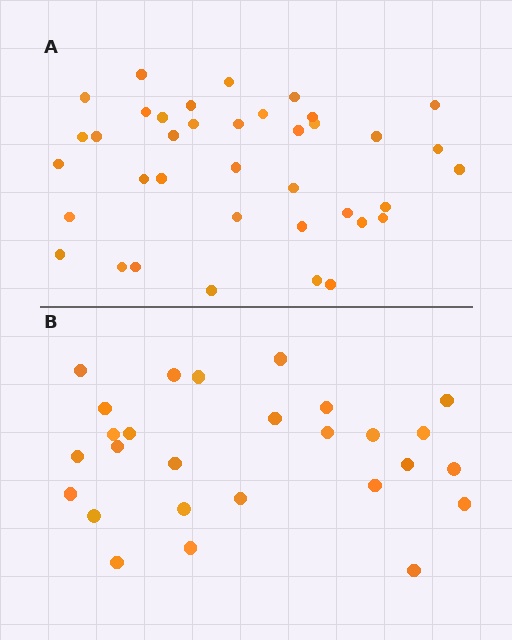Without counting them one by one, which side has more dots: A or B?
Region A (the top region) has more dots.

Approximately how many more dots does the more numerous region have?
Region A has roughly 12 or so more dots than region B.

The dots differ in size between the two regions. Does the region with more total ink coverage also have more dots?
No. Region B has more total ink coverage because its dots are larger, but region A actually contains more individual dots. Total area can be misleading — the number of items is what matters here.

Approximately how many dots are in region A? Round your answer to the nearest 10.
About 40 dots. (The exact count is 38, which rounds to 40.)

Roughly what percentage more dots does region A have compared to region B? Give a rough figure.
About 40% more.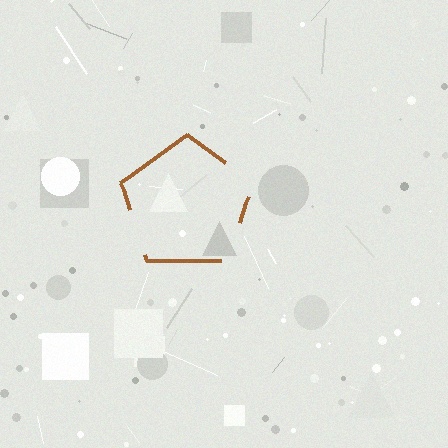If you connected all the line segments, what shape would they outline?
They would outline a pentagon.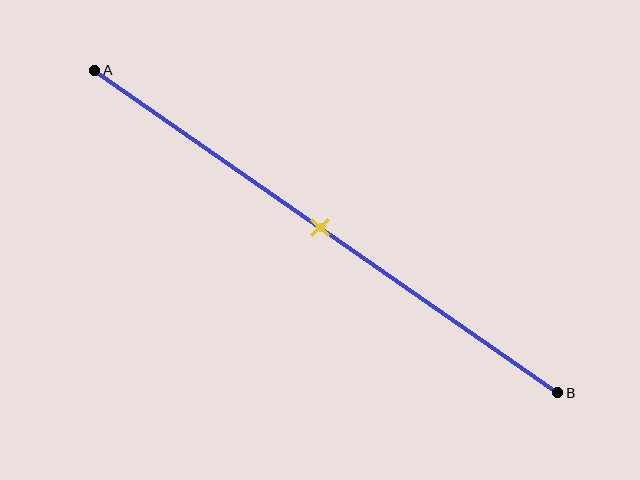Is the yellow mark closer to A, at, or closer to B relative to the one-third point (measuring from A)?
The yellow mark is closer to point B than the one-third point of segment AB.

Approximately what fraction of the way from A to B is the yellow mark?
The yellow mark is approximately 50% of the way from A to B.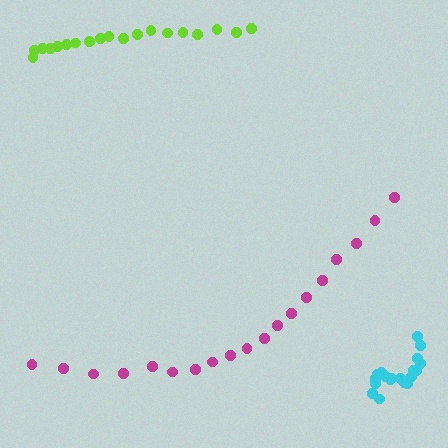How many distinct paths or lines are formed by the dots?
There are 3 distinct paths.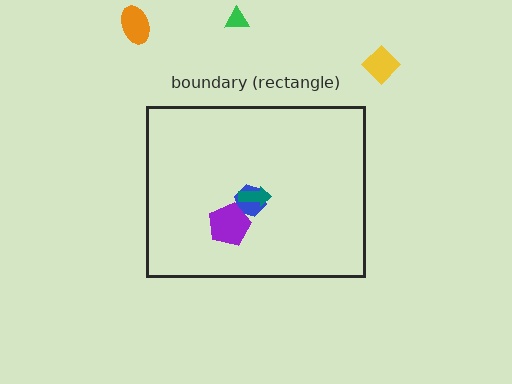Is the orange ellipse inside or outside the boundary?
Outside.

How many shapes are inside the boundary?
3 inside, 3 outside.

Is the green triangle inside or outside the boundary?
Outside.